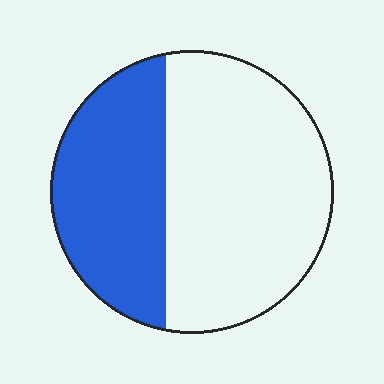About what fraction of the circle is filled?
About three eighths (3/8).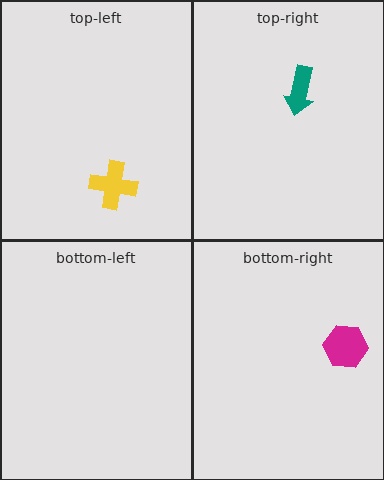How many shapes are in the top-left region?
1.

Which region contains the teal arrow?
The top-right region.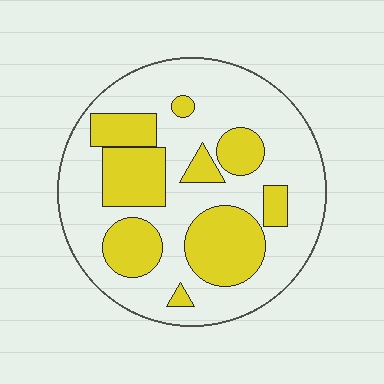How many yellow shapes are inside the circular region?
9.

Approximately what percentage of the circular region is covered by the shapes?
Approximately 35%.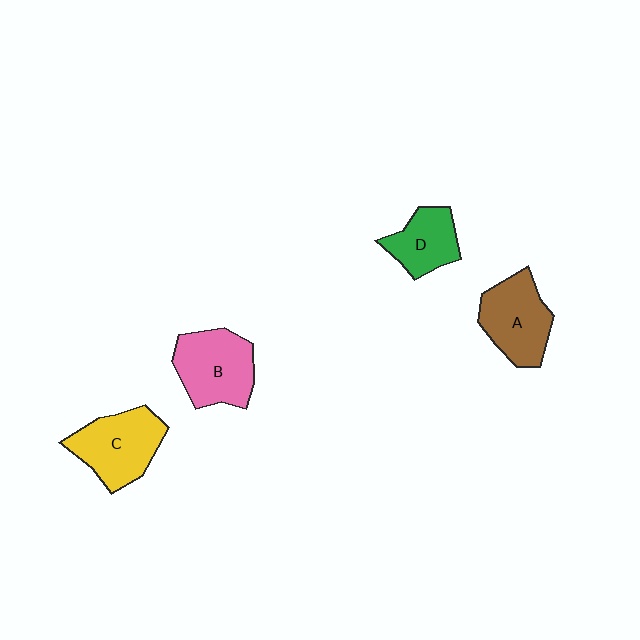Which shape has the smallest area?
Shape D (green).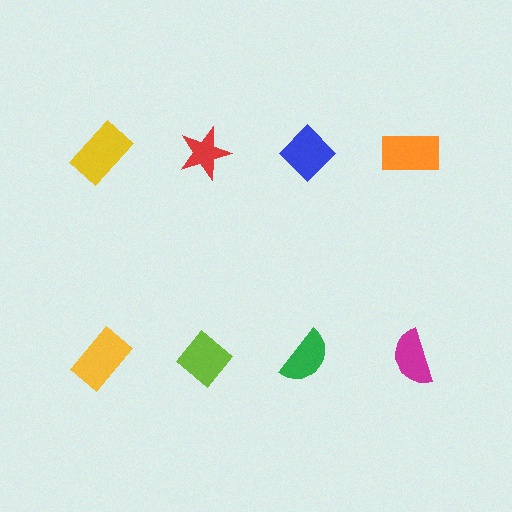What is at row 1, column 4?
An orange rectangle.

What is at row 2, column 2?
A lime diamond.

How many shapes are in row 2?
4 shapes.